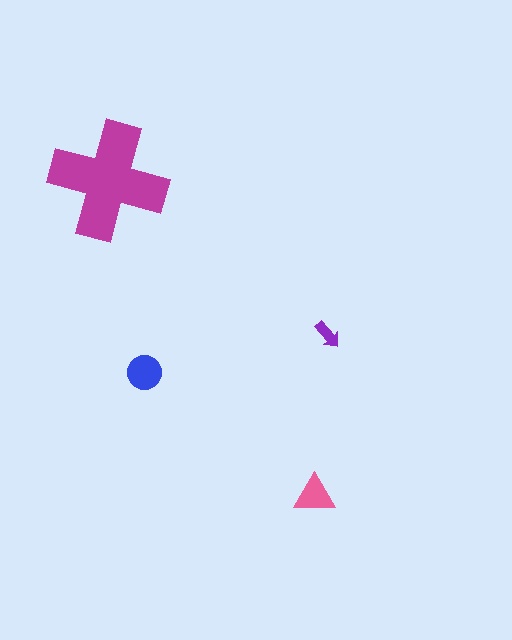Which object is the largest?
The magenta cross.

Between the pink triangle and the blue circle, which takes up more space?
The blue circle.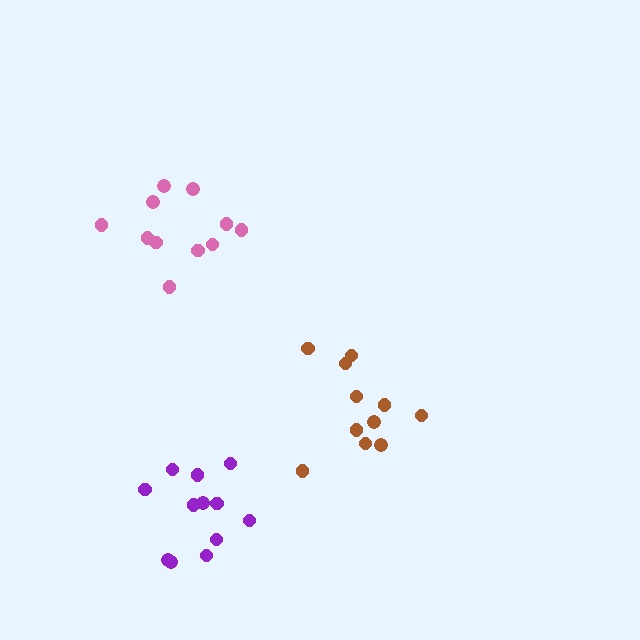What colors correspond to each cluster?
The clusters are colored: brown, purple, pink.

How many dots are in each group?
Group 1: 11 dots, Group 2: 12 dots, Group 3: 11 dots (34 total).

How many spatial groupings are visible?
There are 3 spatial groupings.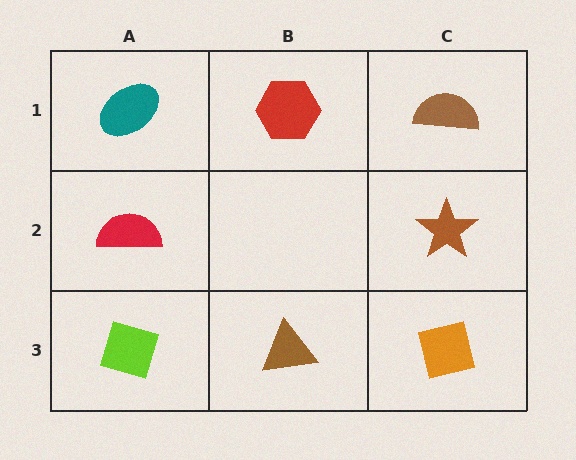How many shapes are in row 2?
2 shapes.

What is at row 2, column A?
A red semicircle.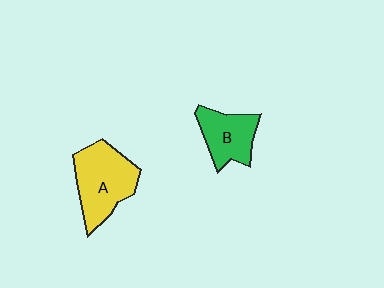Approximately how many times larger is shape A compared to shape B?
Approximately 1.4 times.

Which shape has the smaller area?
Shape B (green).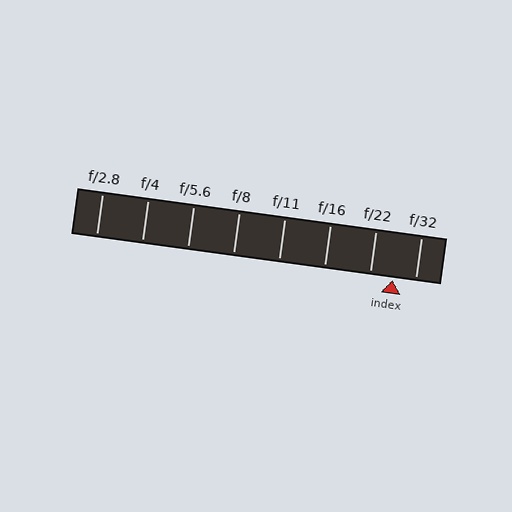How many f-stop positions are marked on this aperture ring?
There are 8 f-stop positions marked.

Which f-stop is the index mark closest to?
The index mark is closest to f/32.